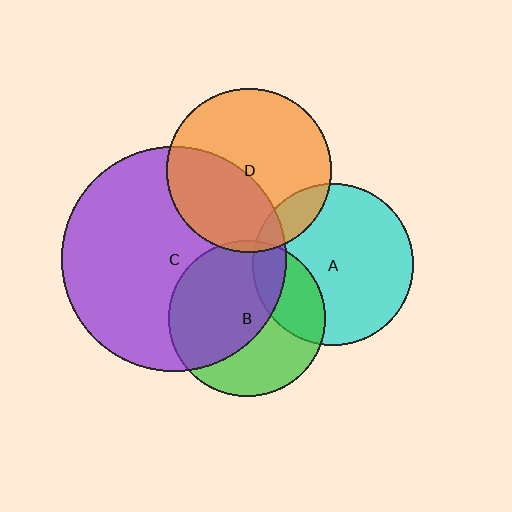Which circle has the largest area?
Circle C (purple).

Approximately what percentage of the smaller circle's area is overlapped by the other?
Approximately 55%.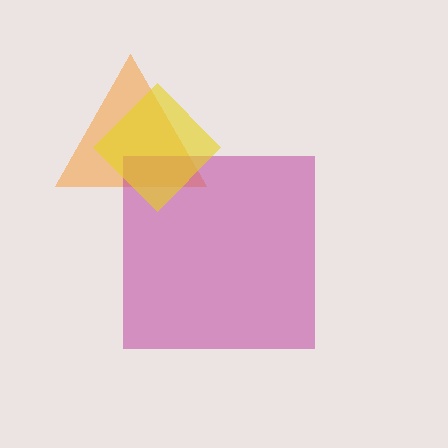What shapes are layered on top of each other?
The layered shapes are: an orange triangle, a magenta square, a yellow diamond.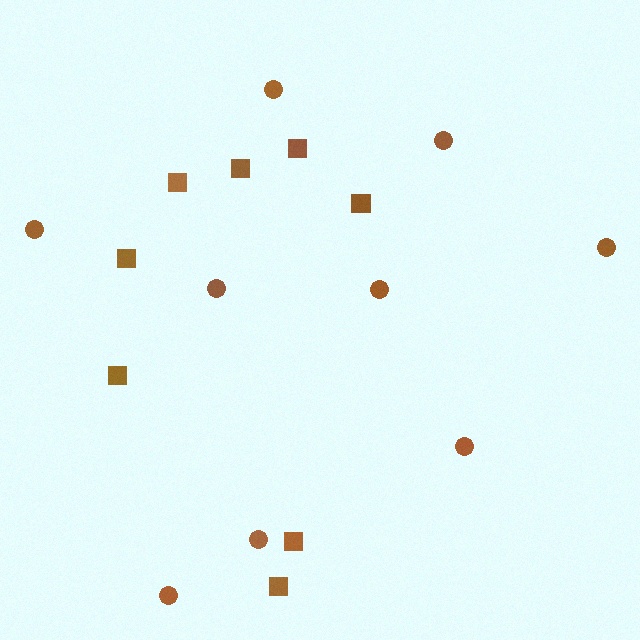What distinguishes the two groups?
There are 2 groups: one group of squares (8) and one group of circles (9).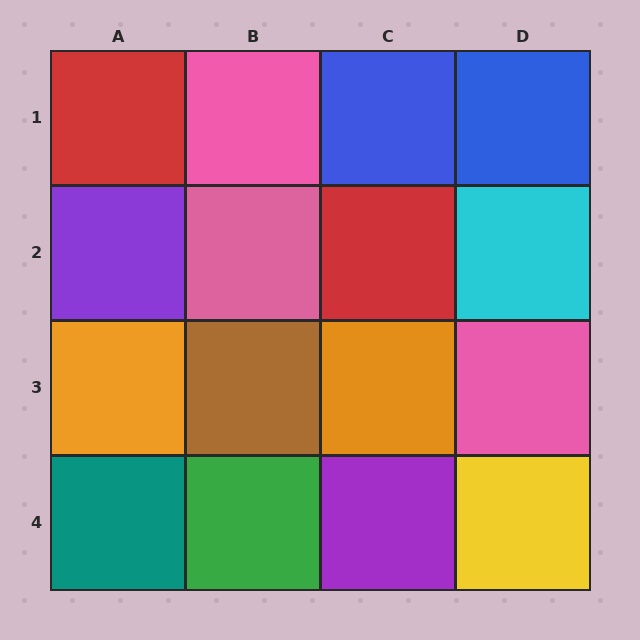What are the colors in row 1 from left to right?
Red, pink, blue, blue.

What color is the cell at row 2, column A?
Purple.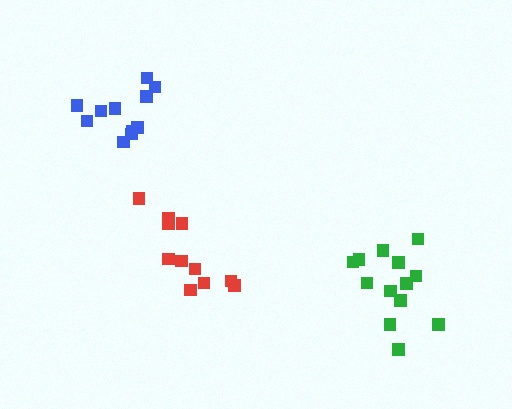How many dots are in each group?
Group 1: 11 dots, Group 2: 13 dots, Group 3: 11 dots (35 total).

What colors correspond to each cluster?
The clusters are colored: blue, green, red.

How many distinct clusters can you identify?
There are 3 distinct clusters.